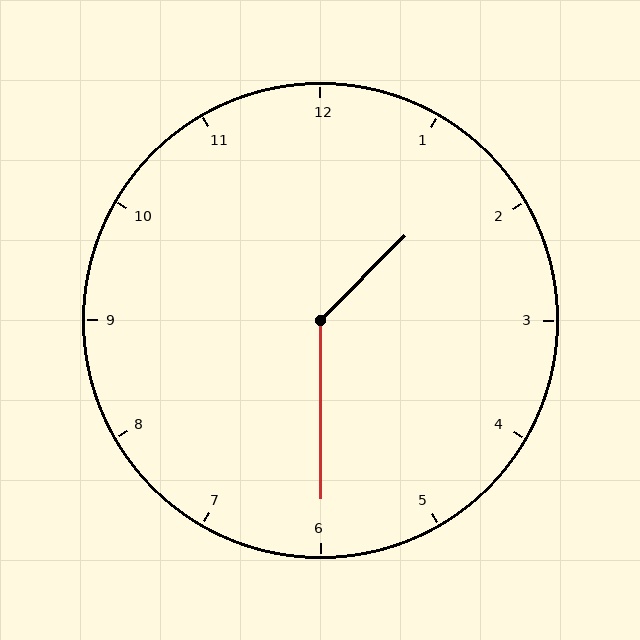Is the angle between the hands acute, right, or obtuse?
It is obtuse.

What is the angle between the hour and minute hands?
Approximately 135 degrees.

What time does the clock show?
1:30.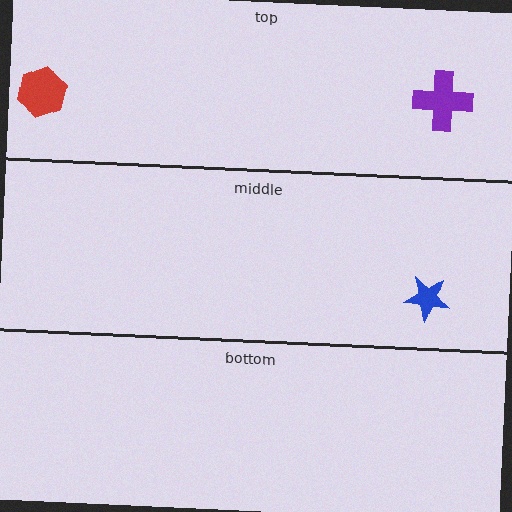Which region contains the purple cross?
The top region.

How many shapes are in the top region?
2.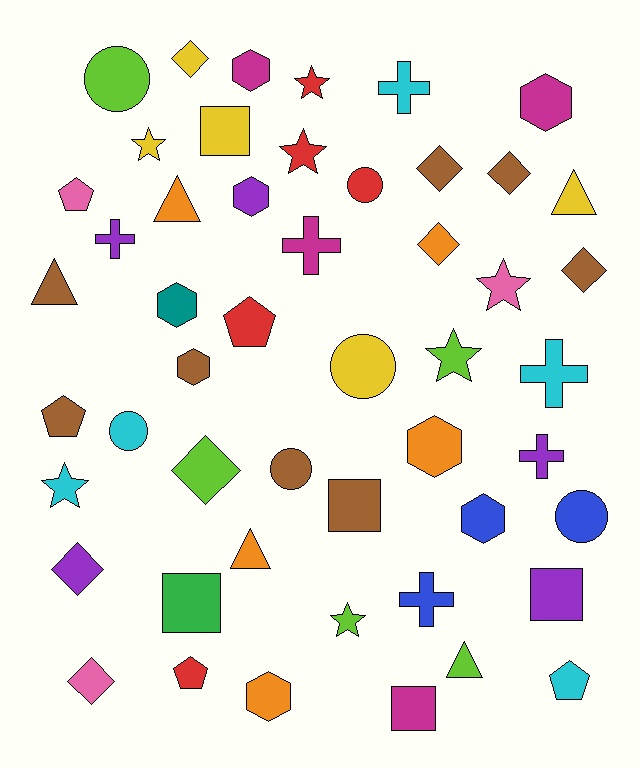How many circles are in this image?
There are 6 circles.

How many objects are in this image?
There are 50 objects.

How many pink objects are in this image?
There are 3 pink objects.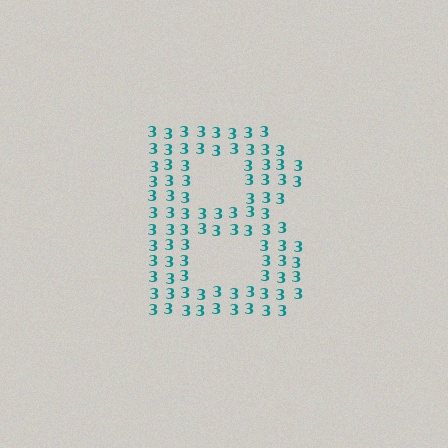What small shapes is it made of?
It is made of small digit 3's.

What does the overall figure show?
The overall figure shows the letter B.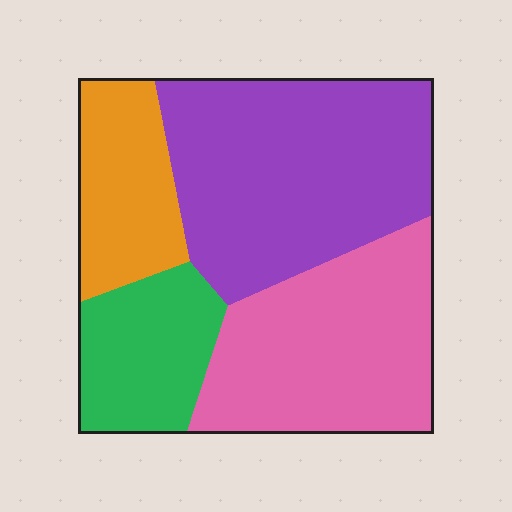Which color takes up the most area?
Purple, at roughly 40%.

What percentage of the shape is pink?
Pink takes up about one third (1/3) of the shape.